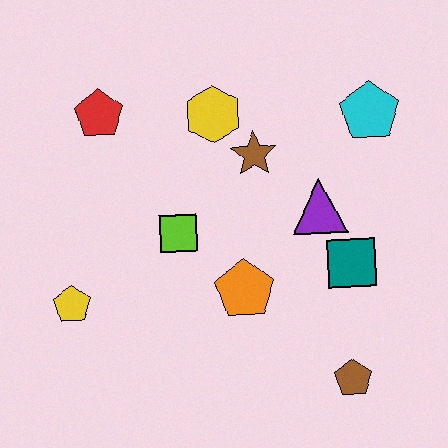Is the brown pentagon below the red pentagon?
Yes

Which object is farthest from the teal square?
The red pentagon is farthest from the teal square.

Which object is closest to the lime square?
The orange pentagon is closest to the lime square.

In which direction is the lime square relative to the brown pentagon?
The lime square is to the left of the brown pentagon.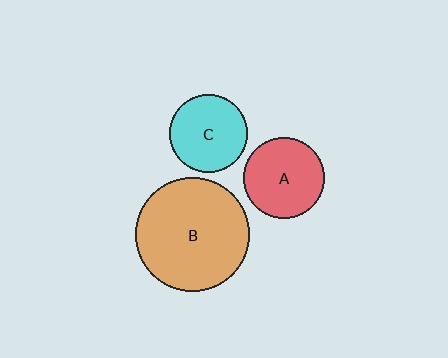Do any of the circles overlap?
No, none of the circles overlap.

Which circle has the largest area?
Circle B (orange).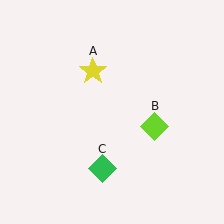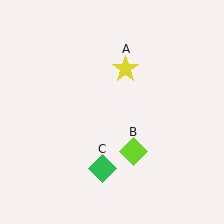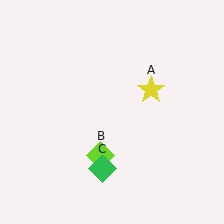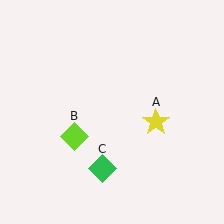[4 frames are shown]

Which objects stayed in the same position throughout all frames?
Green diamond (object C) remained stationary.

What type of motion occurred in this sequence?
The yellow star (object A), lime diamond (object B) rotated clockwise around the center of the scene.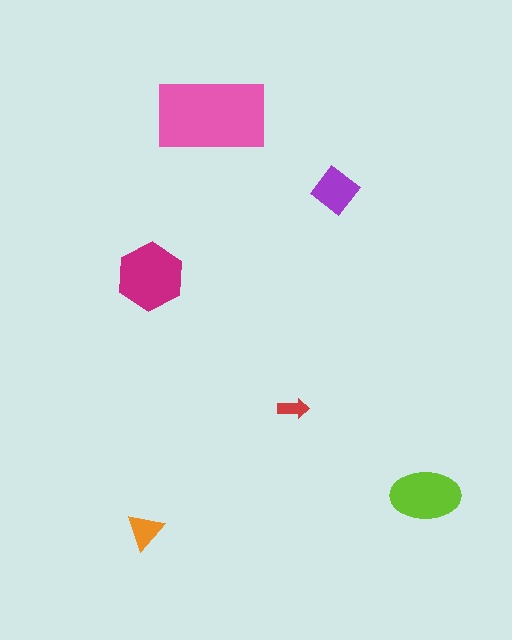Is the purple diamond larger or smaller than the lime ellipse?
Smaller.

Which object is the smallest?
The red arrow.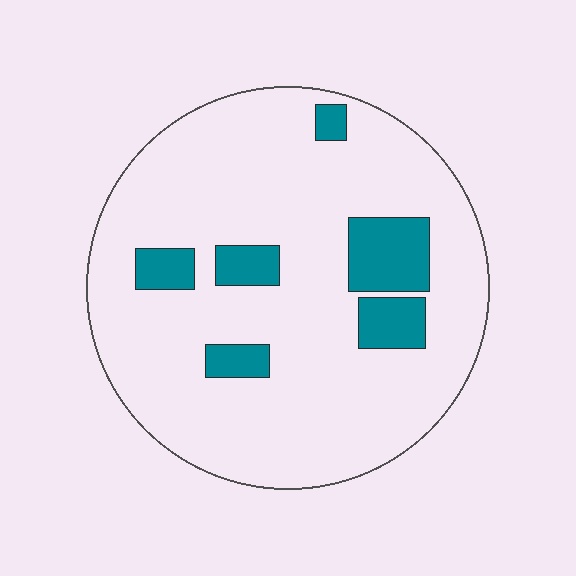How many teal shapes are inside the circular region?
6.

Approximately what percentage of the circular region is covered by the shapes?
Approximately 15%.